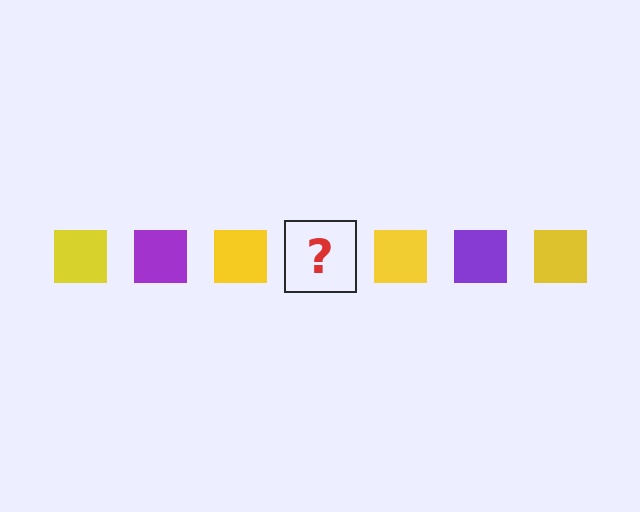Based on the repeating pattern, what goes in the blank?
The blank should be a purple square.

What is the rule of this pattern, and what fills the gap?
The rule is that the pattern cycles through yellow, purple squares. The gap should be filled with a purple square.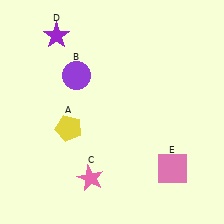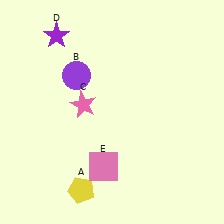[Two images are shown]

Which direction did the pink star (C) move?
The pink star (C) moved up.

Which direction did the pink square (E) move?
The pink square (E) moved left.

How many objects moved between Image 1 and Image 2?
3 objects moved between the two images.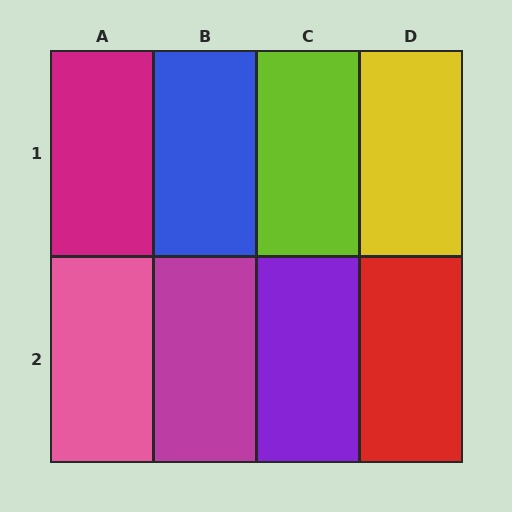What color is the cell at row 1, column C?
Lime.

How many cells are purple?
1 cell is purple.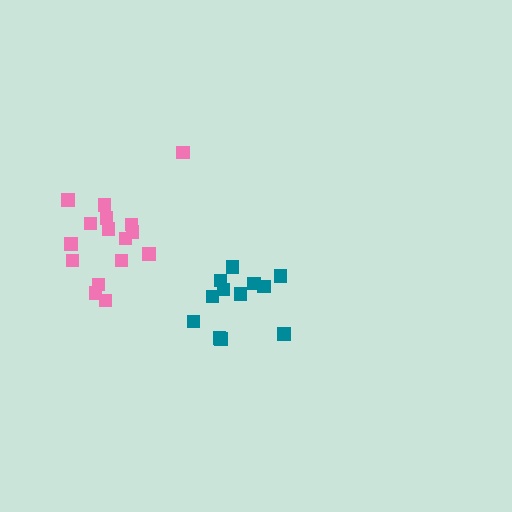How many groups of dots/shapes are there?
There are 2 groups.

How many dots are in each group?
Group 1: 12 dots, Group 2: 16 dots (28 total).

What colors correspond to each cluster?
The clusters are colored: teal, pink.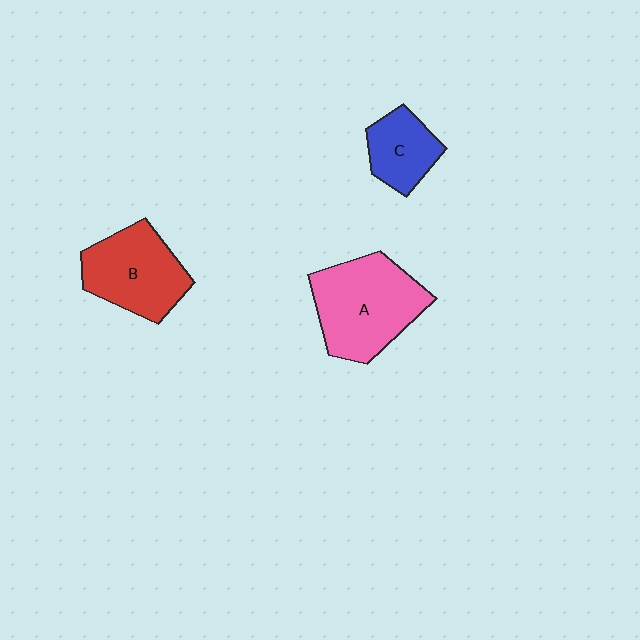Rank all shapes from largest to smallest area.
From largest to smallest: A (pink), B (red), C (blue).